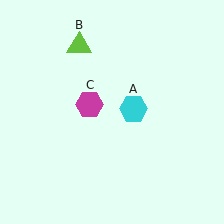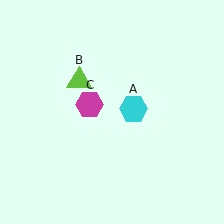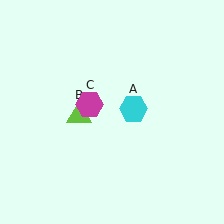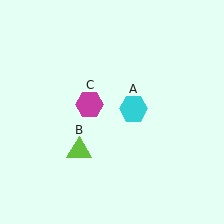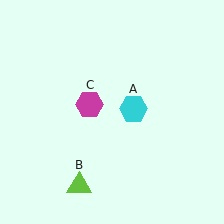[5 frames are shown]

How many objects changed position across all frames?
1 object changed position: lime triangle (object B).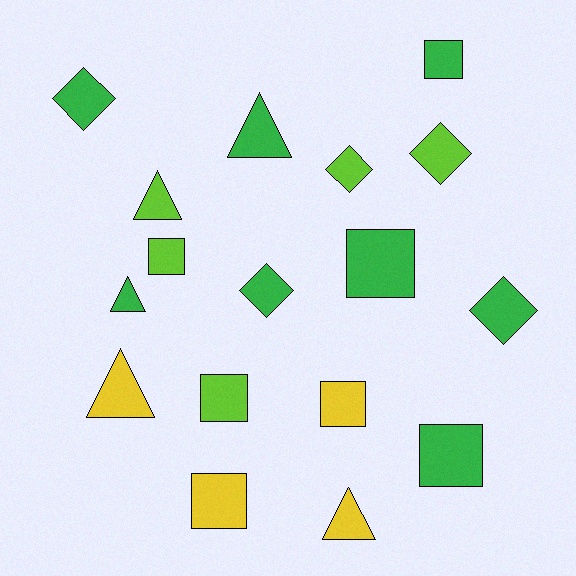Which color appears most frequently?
Green, with 8 objects.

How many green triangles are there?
There are 2 green triangles.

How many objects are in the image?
There are 17 objects.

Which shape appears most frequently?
Square, with 7 objects.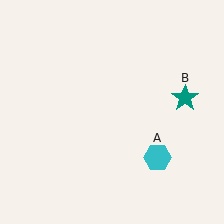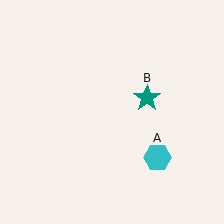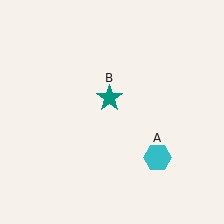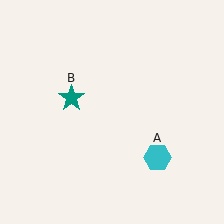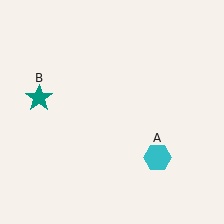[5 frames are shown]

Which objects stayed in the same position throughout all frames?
Cyan hexagon (object A) remained stationary.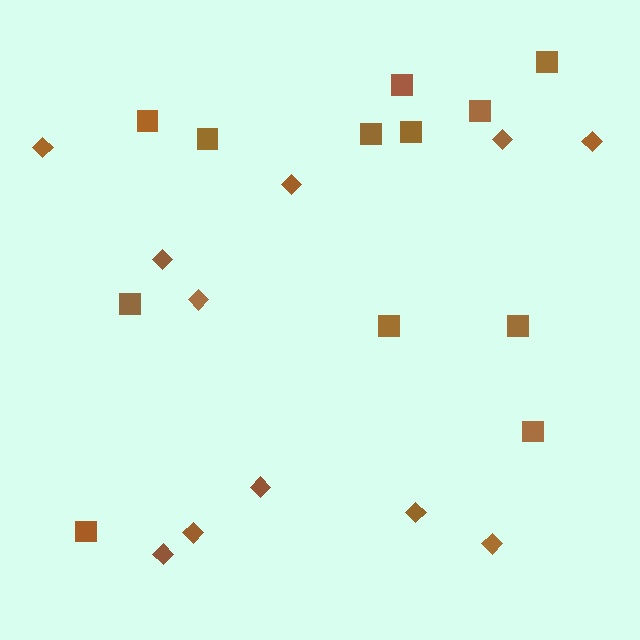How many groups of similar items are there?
There are 2 groups: one group of squares (12) and one group of diamonds (11).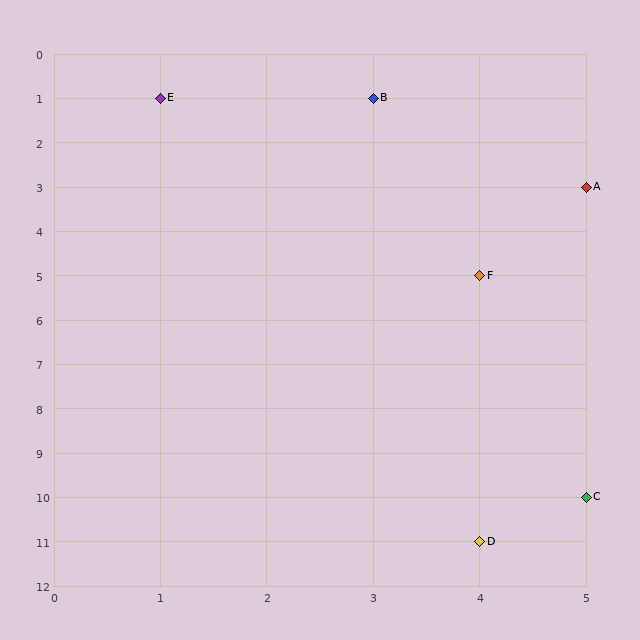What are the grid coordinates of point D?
Point D is at grid coordinates (4, 11).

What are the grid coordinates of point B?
Point B is at grid coordinates (3, 1).